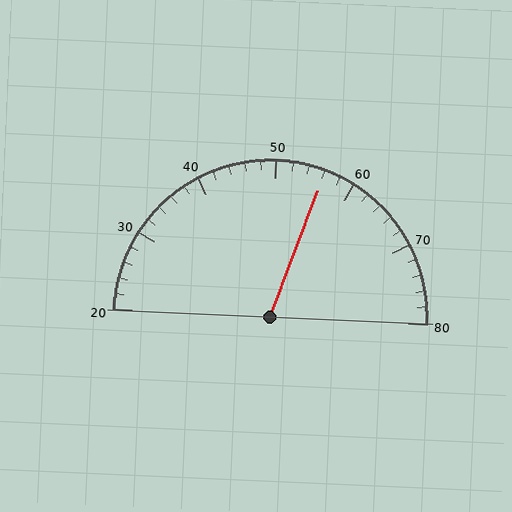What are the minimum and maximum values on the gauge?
The gauge ranges from 20 to 80.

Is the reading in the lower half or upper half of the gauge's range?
The reading is in the upper half of the range (20 to 80).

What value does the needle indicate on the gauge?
The needle indicates approximately 56.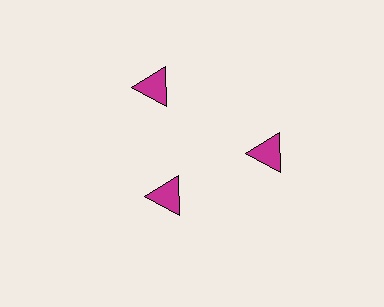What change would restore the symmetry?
The symmetry would be restored by moving it outward, back onto the ring so that all 3 triangles sit at equal angles and equal distance from the center.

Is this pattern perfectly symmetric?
No. The 3 magenta triangles are arranged in a ring, but one element near the 7 o'clock position is pulled inward toward the center, breaking the 3-fold rotational symmetry.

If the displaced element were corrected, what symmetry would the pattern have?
It would have 3-fold rotational symmetry — the pattern would map onto itself every 120 degrees.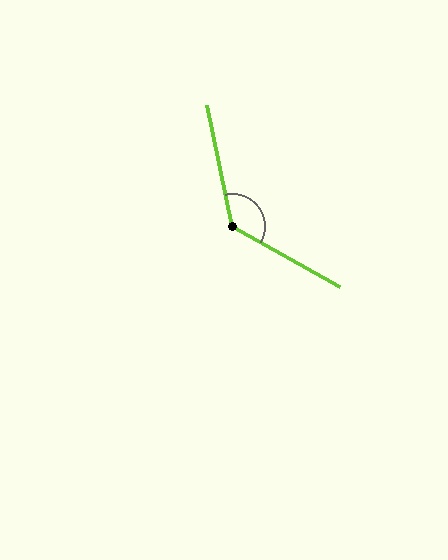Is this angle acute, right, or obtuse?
It is obtuse.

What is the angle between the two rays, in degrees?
Approximately 131 degrees.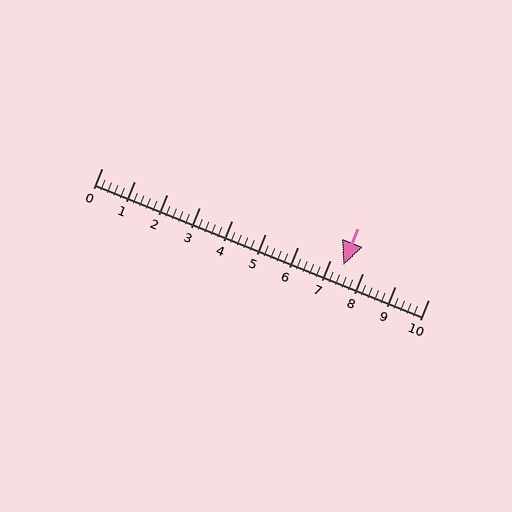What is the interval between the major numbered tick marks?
The major tick marks are spaced 1 units apart.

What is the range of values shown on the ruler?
The ruler shows values from 0 to 10.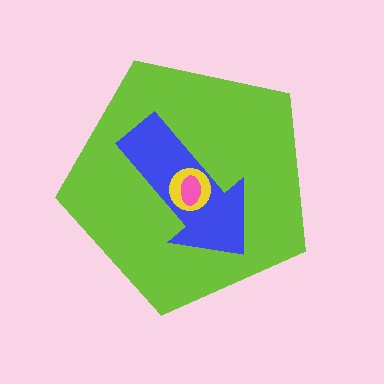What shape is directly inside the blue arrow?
The yellow circle.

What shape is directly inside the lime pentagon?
The blue arrow.